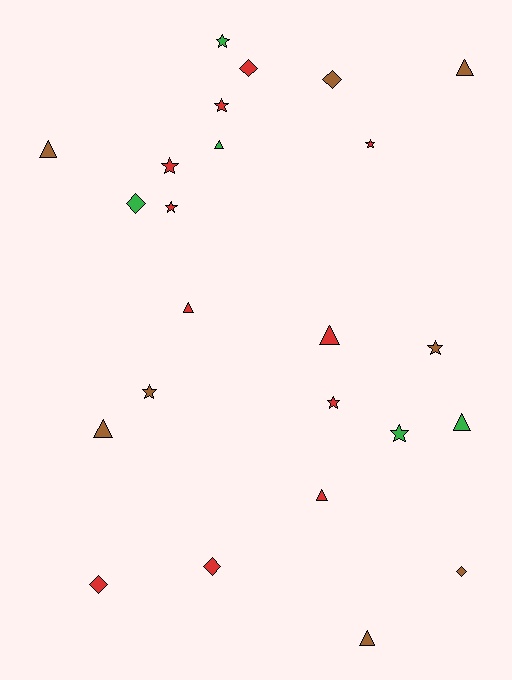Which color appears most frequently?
Red, with 11 objects.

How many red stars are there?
There are 5 red stars.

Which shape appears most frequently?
Triangle, with 9 objects.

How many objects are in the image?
There are 24 objects.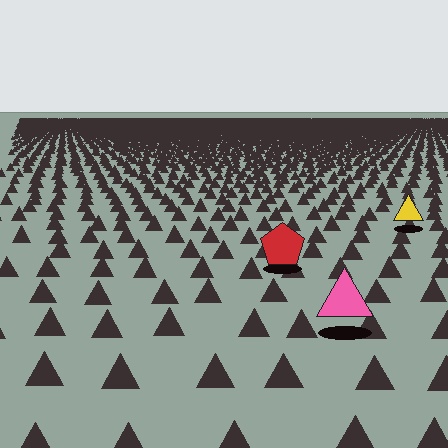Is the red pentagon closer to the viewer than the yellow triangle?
Yes. The red pentagon is closer — you can tell from the texture gradient: the ground texture is coarser near it.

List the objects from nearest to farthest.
From nearest to farthest: the pink triangle, the red pentagon, the yellow triangle.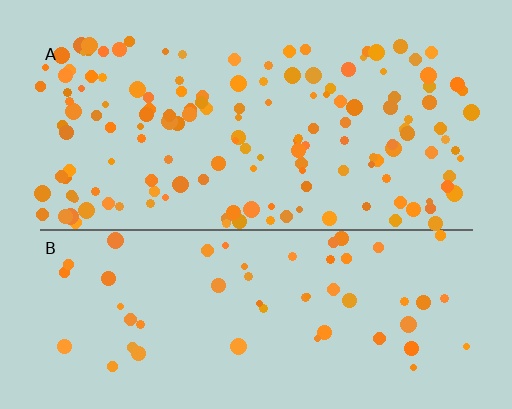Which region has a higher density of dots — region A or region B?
A (the top).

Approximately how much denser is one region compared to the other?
Approximately 2.7× — region A over region B.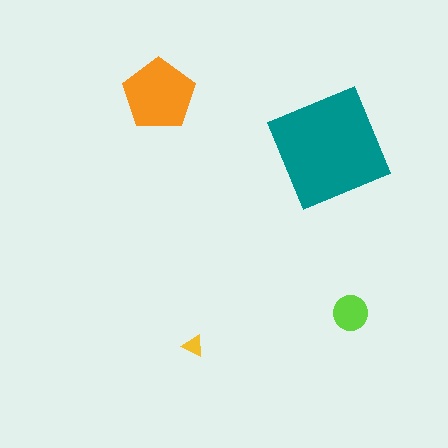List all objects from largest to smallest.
The teal square, the orange pentagon, the lime circle, the yellow triangle.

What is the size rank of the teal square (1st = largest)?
1st.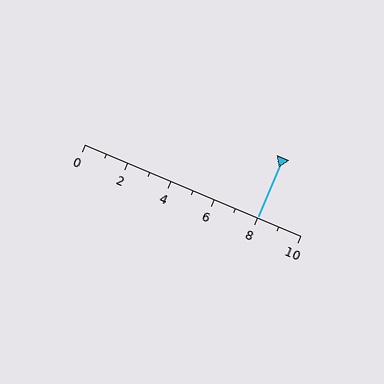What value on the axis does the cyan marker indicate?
The marker indicates approximately 8.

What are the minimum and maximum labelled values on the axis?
The axis runs from 0 to 10.